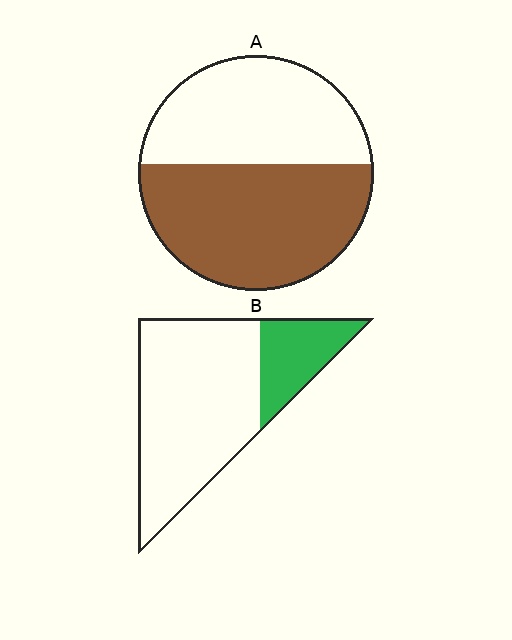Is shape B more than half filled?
No.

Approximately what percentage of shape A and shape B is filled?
A is approximately 55% and B is approximately 25%.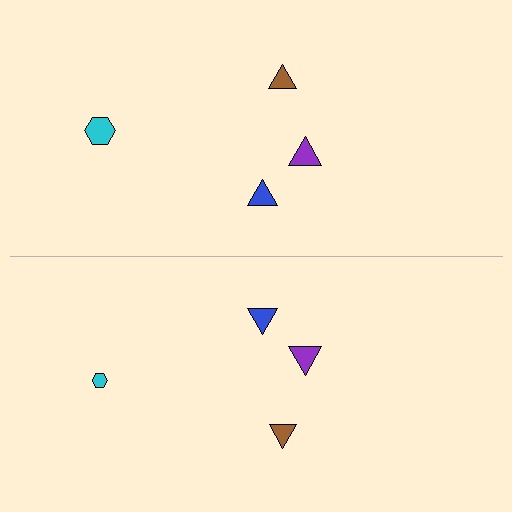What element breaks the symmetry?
The cyan hexagon on the bottom side has a different size than its mirror counterpart.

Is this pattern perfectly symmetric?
No, the pattern is not perfectly symmetric. The cyan hexagon on the bottom side has a different size than its mirror counterpart.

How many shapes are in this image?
There are 8 shapes in this image.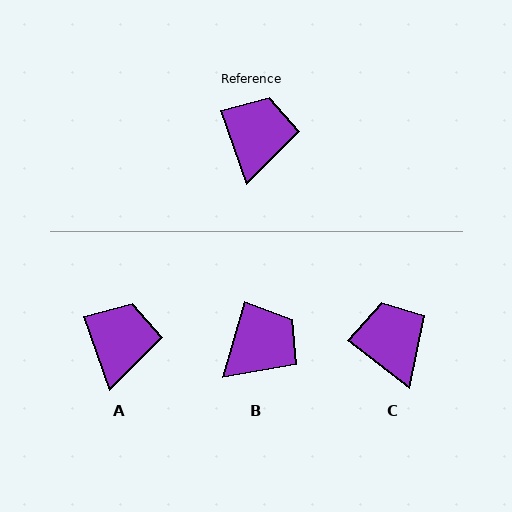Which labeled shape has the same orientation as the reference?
A.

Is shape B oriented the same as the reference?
No, it is off by about 35 degrees.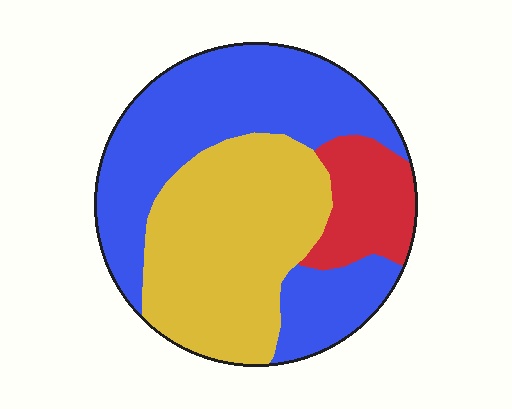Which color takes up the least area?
Red, at roughly 15%.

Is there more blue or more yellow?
Blue.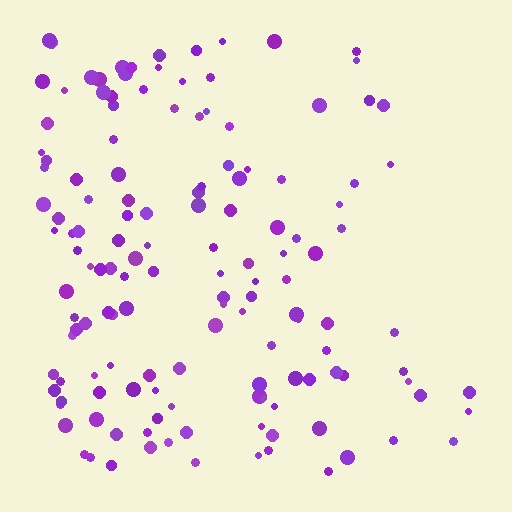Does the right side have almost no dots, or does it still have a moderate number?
Still a moderate number, just noticeably fewer than the left.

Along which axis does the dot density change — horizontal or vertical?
Horizontal.